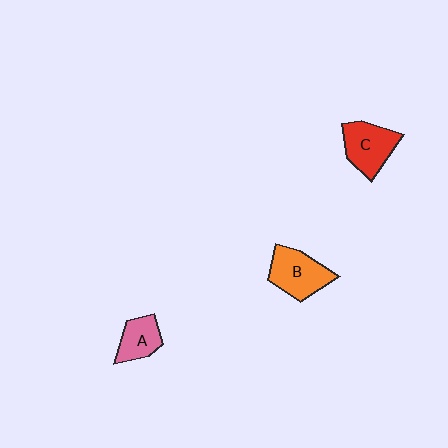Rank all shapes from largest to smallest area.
From largest to smallest: B (orange), C (red), A (pink).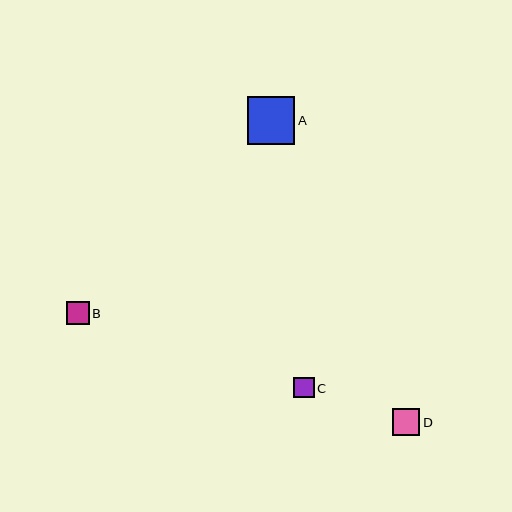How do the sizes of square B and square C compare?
Square B and square C are approximately the same size.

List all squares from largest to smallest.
From largest to smallest: A, D, B, C.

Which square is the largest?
Square A is the largest with a size of approximately 47 pixels.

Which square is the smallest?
Square C is the smallest with a size of approximately 21 pixels.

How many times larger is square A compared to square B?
Square A is approximately 2.1 times the size of square B.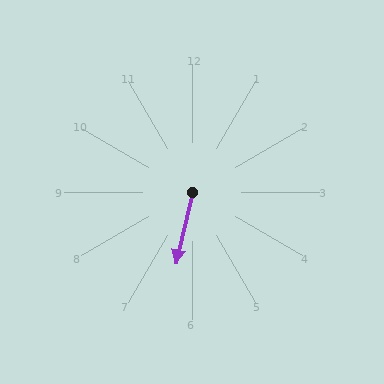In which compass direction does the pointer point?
South.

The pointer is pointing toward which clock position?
Roughly 6 o'clock.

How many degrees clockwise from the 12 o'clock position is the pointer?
Approximately 193 degrees.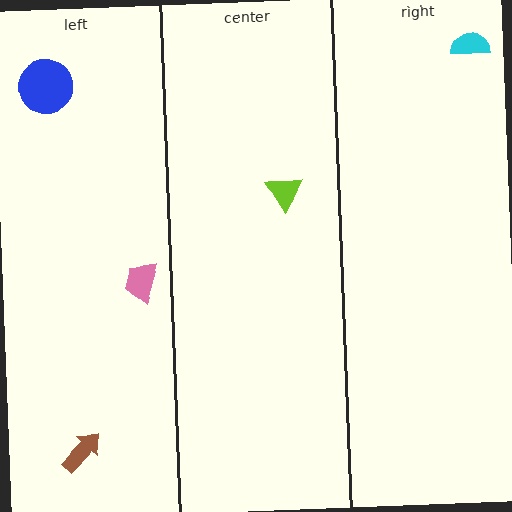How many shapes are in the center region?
1.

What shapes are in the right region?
The cyan semicircle.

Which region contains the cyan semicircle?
The right region.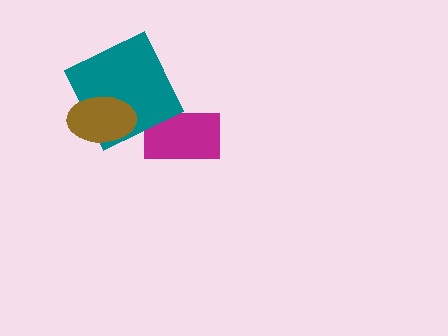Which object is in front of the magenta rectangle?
The teal square is in front of the magenta rectangle.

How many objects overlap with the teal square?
2 objects overlap with the teal square.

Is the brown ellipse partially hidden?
No, no other shape covers it.